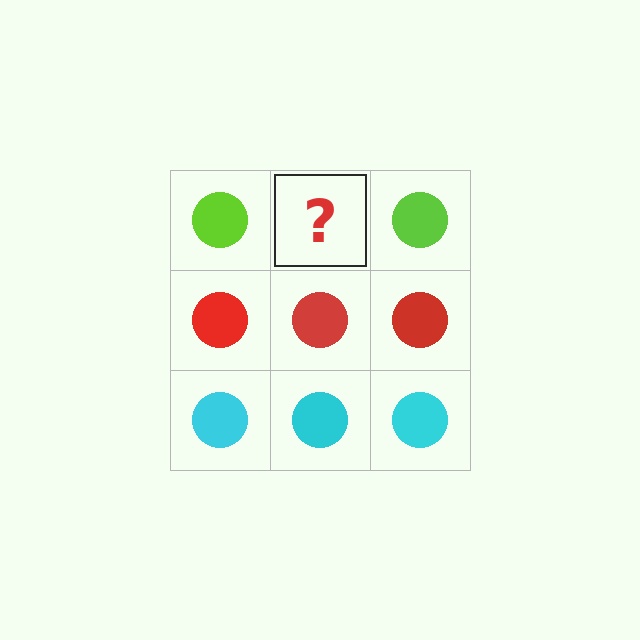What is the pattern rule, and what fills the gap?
The rule is that each row has a consistent color. The gap should be filled with a lime circle.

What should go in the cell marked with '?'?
The missing cell should contain a lime circle.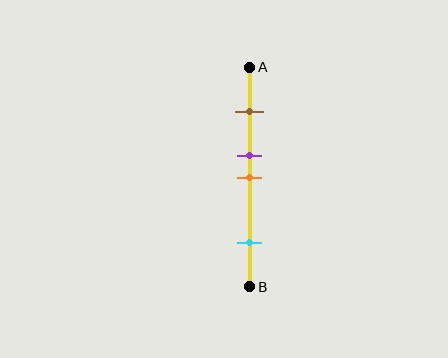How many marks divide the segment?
There are 4 marks dividing the segment.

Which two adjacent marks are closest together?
The purple and orange marks are the closest adjacent pair.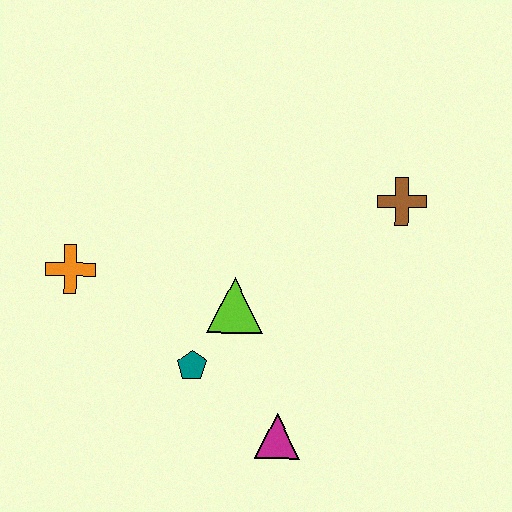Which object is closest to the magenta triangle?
The teal pentagon is closest to the magenta triangle.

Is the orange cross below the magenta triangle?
No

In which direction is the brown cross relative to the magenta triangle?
The brown cross is above the magenta triangle.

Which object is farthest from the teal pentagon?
The brown cross is farthest from the teal pentagon.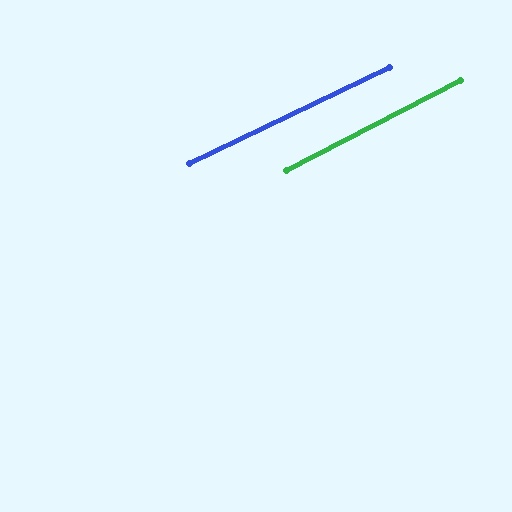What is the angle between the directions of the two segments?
Approximately 2 degrees.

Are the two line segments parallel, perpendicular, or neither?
Parallel — their directions differ by only 1.9°.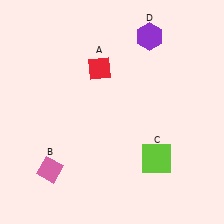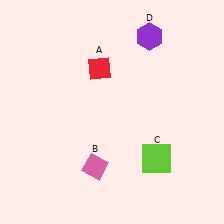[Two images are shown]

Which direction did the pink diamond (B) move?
The pink diamond (B) moved right.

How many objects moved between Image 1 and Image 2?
1 object moved between the two images.